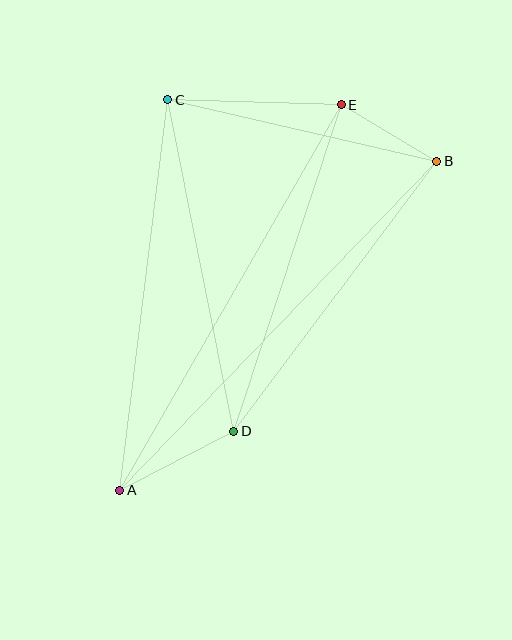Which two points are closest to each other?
Points B and E are closest to each other.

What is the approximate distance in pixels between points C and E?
The distance between C and E is approximately 174 pixels.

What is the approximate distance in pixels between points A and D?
The distance between A and D is approximately 128 pixels.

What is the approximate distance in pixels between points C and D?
The distance between C and D is approximately 338 pixels.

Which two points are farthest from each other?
Points A and B are farthest from each other.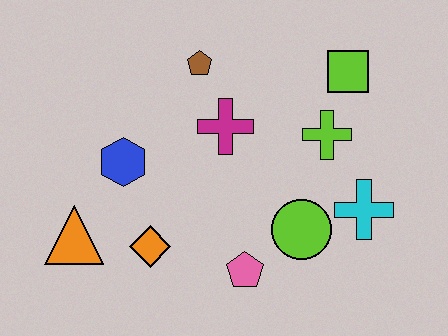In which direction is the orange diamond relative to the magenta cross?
The orange diamond is below the magenta cross.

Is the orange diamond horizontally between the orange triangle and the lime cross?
Yes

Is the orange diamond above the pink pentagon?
Yes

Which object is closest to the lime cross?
The lime square is closest to the lime cross.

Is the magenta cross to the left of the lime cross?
Yes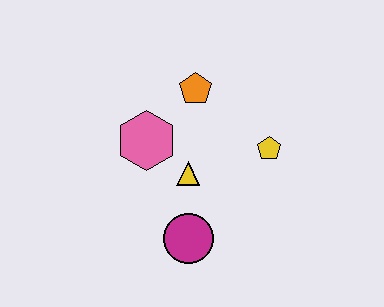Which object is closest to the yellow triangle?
The pink hexagon is closest to the yellow triangle.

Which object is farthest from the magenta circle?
The orange pentagon is farthest from the magenta circle.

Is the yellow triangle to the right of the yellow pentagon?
No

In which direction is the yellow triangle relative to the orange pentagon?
The yellow triangle is below the orange pentagon.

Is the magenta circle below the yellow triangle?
Yes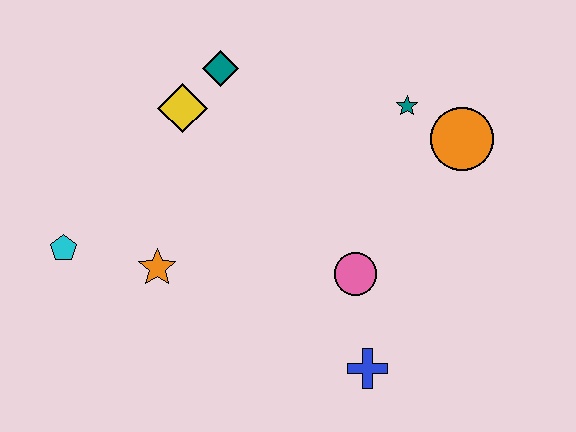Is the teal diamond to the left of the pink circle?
Yes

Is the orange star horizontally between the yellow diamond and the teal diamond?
No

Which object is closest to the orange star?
The cyan pentagon is closest to the orange star.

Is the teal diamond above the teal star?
Yes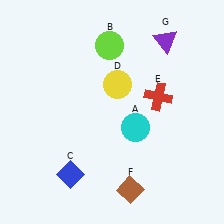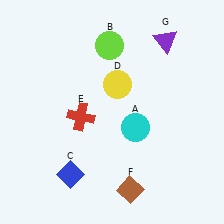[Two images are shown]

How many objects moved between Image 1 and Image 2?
1 object moved between the two images.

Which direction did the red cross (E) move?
The red cross (E) moved left.